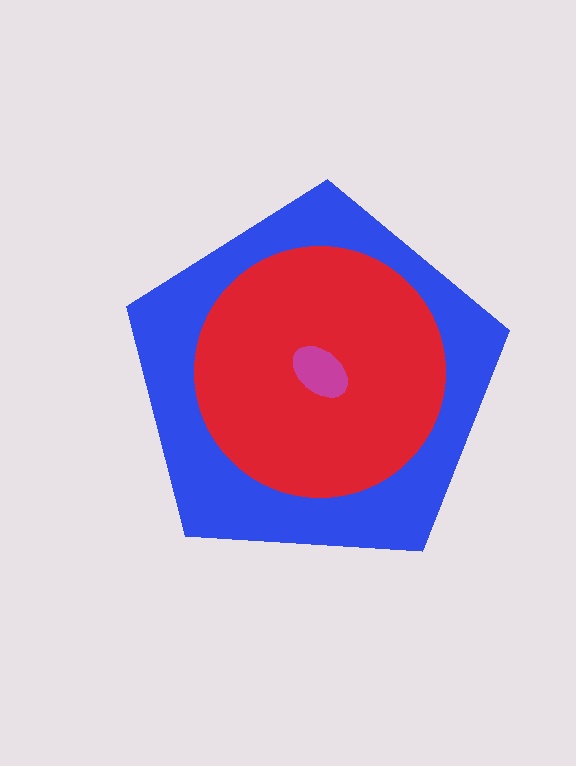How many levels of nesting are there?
3.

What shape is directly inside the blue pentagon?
The red circle.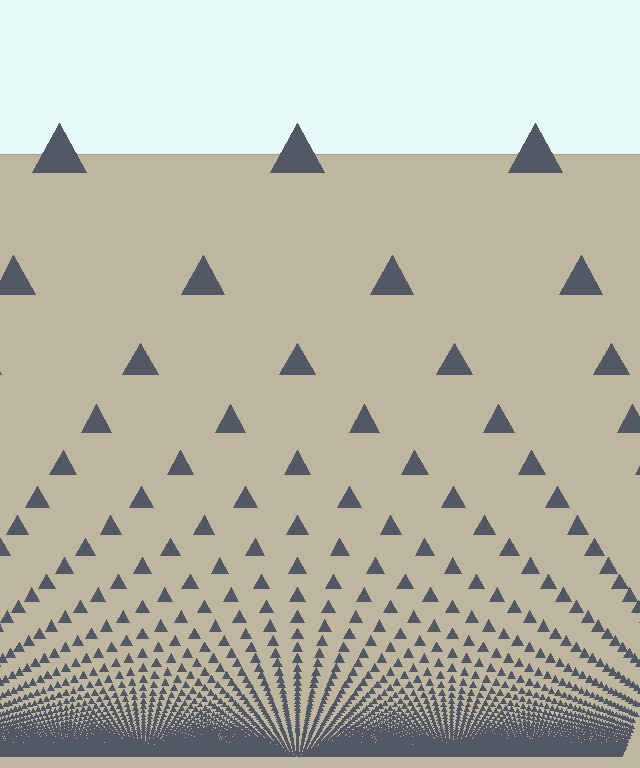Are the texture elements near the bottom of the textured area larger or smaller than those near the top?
Smaller. The gradient is inverted — elements near the bottom are smaller and denser.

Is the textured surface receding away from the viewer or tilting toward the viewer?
The surface appears to tilt toward the viewer. Texture elements get larger and sparser toward the top.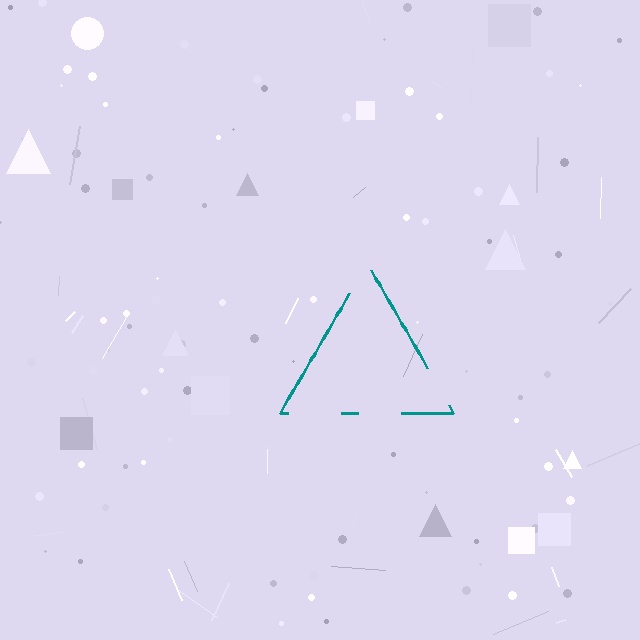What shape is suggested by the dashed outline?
The dashed outline suggests a triangle.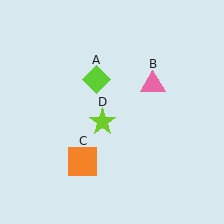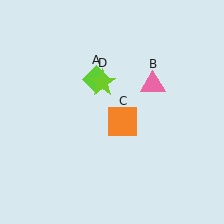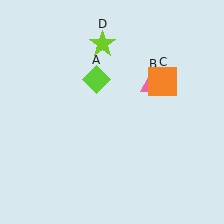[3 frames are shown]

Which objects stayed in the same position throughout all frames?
Lime diamond (object A) and pink triangle (object B) remained stationary.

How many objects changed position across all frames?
2 objects changed position: orange square (object C), lime star (object D).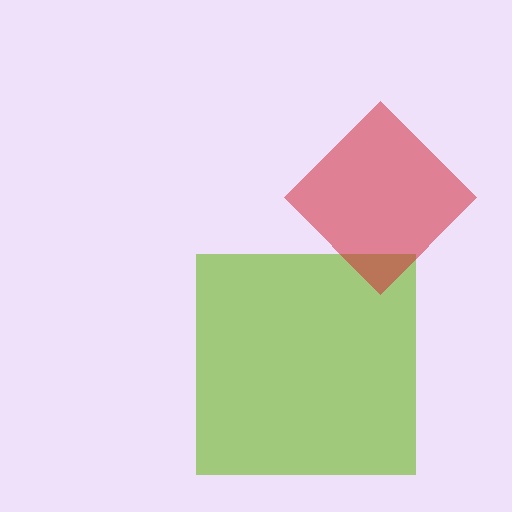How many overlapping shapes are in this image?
There are 2 overlapping shapes in the image.